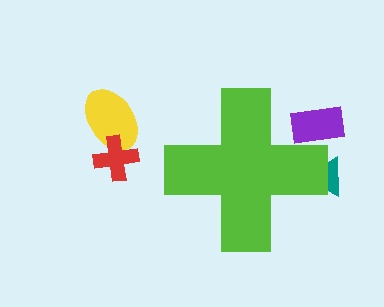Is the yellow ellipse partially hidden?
No, the yellow ellipse is fully visible.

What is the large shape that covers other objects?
A lime cross.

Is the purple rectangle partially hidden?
Yes, the purple rectangle is partially hidden behind the lime cross.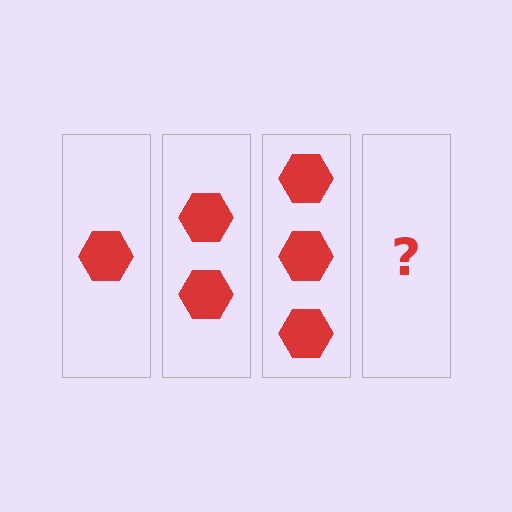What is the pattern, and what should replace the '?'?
The pattern is that each step adds one more hexagon. The '?' should be 4 hexagons.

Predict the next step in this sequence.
The next step is 4 hexagons.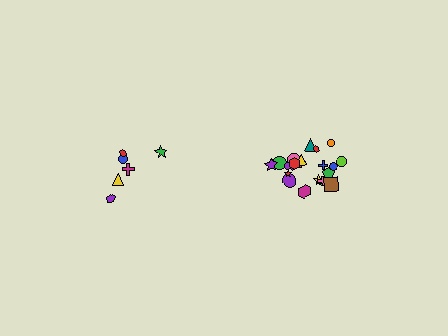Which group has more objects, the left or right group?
The right group.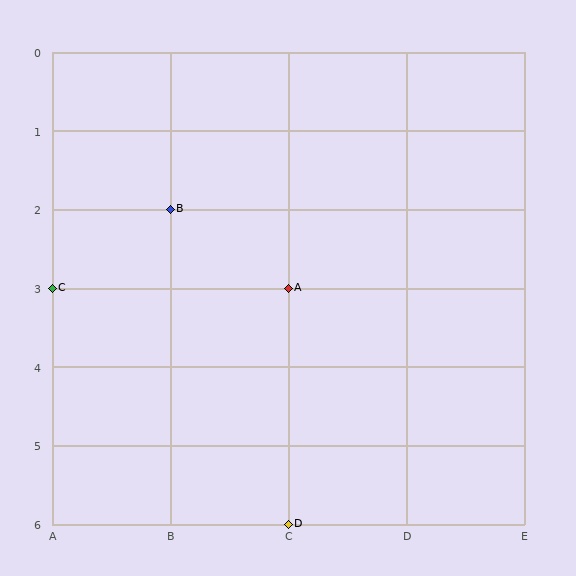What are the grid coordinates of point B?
Point B is at grid coordinates (B, 2).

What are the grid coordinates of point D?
Point D is at grid coordinates (C, 6).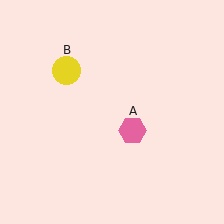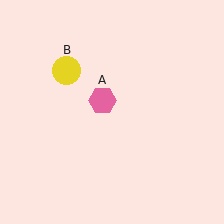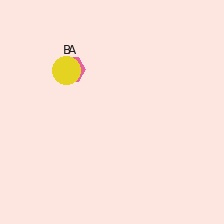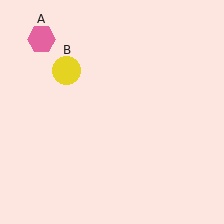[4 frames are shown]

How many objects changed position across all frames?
1 object changed position: pink hexagon (object A).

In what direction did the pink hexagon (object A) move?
The pink hexagon (object A) moved up and to the left.